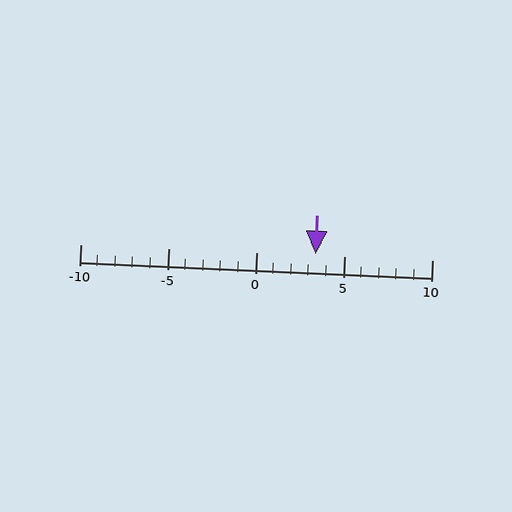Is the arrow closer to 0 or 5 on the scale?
The arrow is closer to 5.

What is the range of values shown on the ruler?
The ruler shows values from -10 to 10.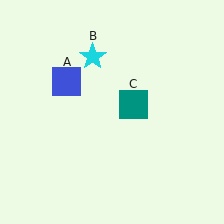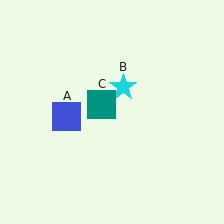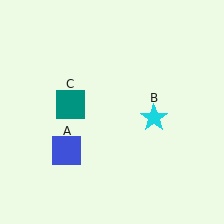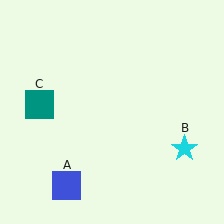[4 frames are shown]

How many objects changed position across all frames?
3 objects changed position: blue square (object A), cyan star (object B), teal square (object C).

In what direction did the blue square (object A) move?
The blue square (object A) moved down.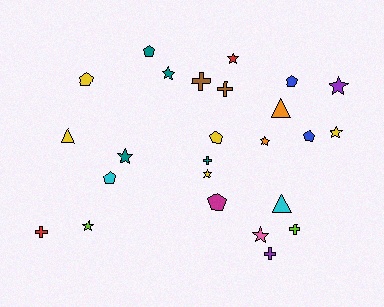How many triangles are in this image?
There are 3 triangles.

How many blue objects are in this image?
There are 2 blue objects.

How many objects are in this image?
There are 25 objects.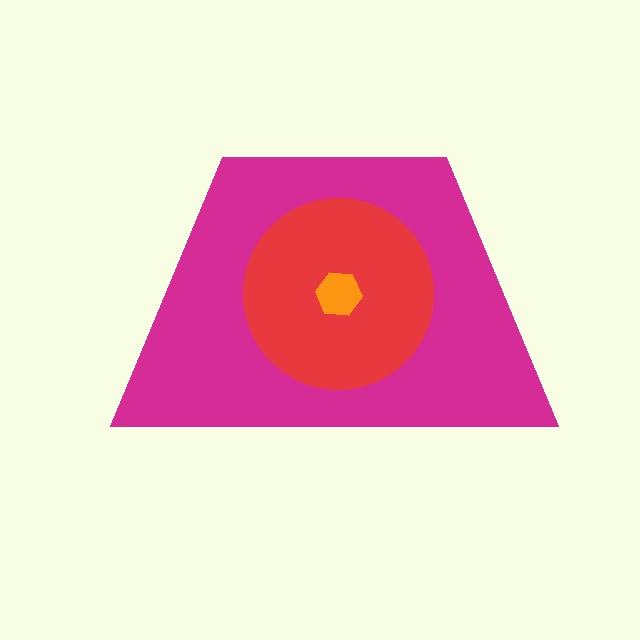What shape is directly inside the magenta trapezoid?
The red circle.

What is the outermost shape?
The magenta trapezoid.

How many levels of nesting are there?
3.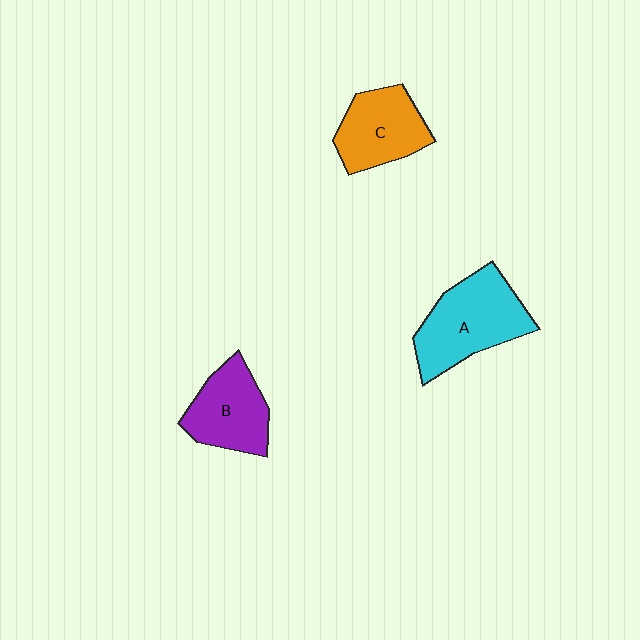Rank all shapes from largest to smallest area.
From largest to smallest: A (cyan), B (purple), C (orange).